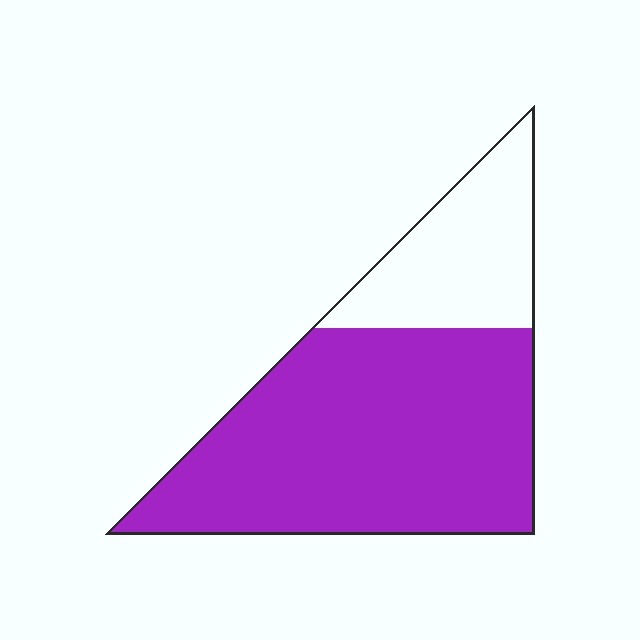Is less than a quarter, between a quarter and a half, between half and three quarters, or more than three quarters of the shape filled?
Between half and three quarters.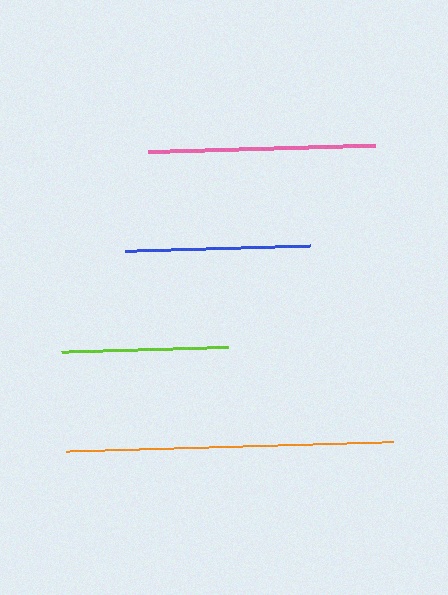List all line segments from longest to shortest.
From longest to shortest: orange, pink, blue, lime.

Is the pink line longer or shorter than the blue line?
The pink line is longer than the blue line.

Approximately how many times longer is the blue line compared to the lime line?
The blue line is approximately 1.1 times the length of the lime line.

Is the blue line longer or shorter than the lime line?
The blue line is longer than the lime line.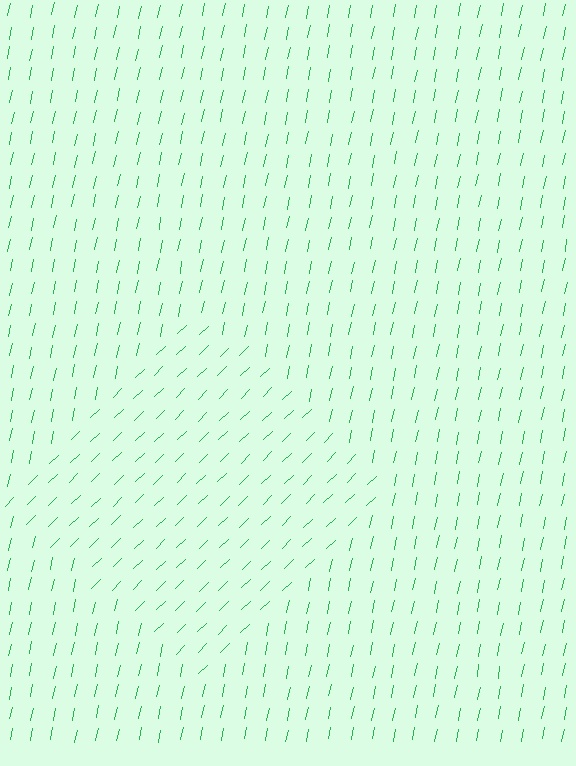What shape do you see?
I see a diamond.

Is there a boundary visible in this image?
Yes, there is a texture boundary formed by a change in line orientation.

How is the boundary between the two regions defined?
The boundary is defined purely by a change in line orientation (approximately 34 degrees difference). All lines are the same color and thickness.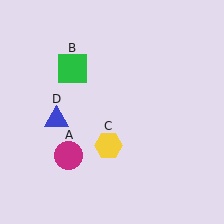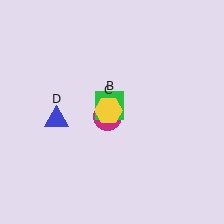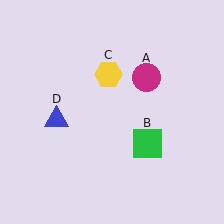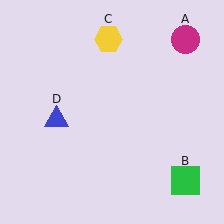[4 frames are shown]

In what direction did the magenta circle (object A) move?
The magenta circle (object A) moved up and to the right.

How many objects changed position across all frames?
3 objects changed position: magenta circle (object A), green square (object B), yellow hexagon (object C).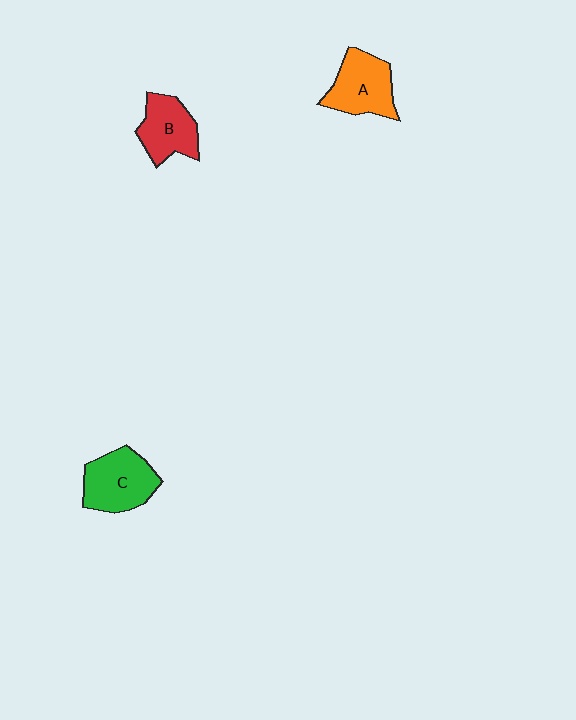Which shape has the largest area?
Shape C (green).